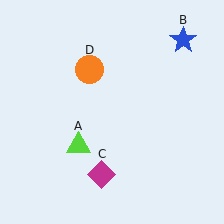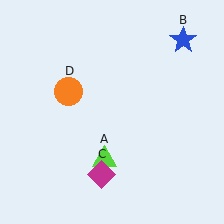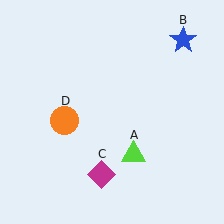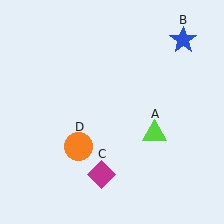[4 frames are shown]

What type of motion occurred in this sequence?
The lime triangle (object A), orange circle (object D) rotated counterclockwise around the center of the scene.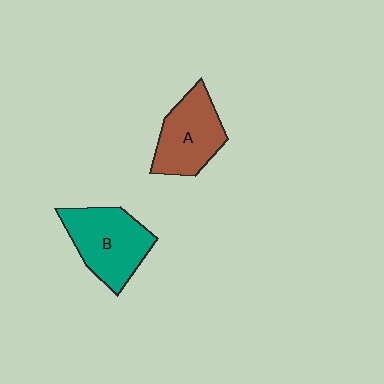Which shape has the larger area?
Shape B (teal).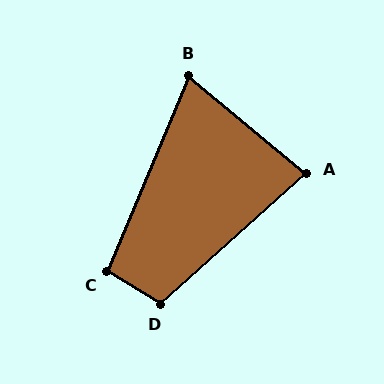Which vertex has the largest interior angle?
D, at approximately 107 degrees.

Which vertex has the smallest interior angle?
B, at approximately 73 degrees.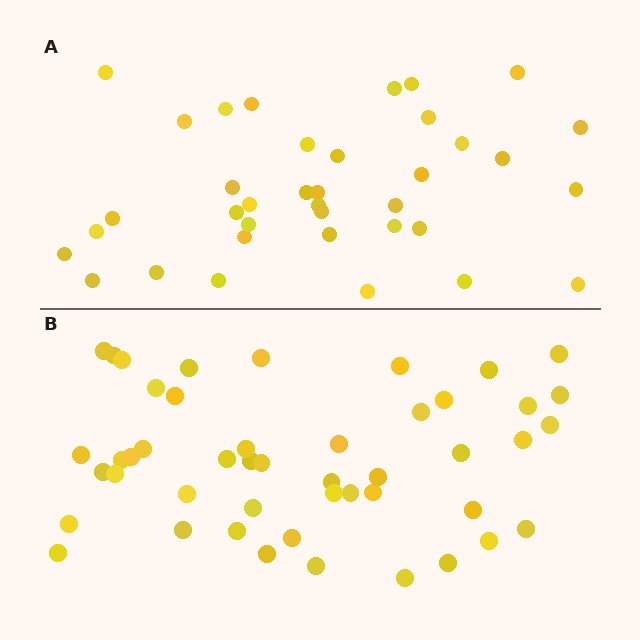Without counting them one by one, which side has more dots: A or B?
Region B (the bottom region) has more dots.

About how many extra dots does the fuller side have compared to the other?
Region B has roughly 10 or so more dots than region A.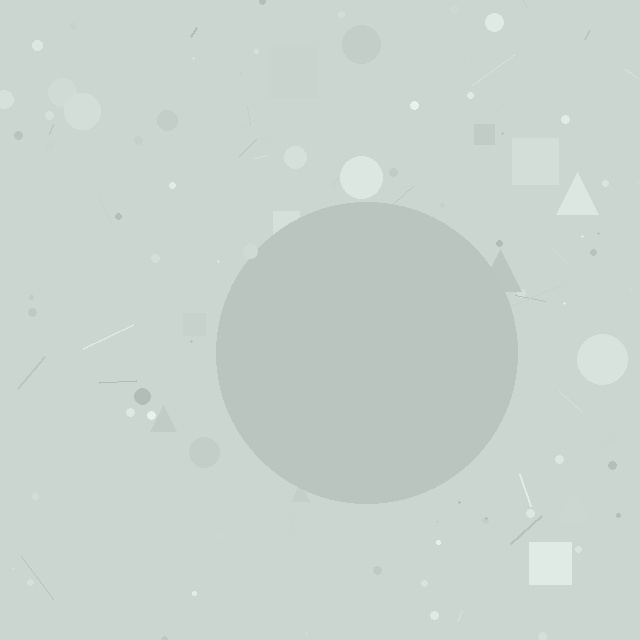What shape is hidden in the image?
A circle is hidden in the image.